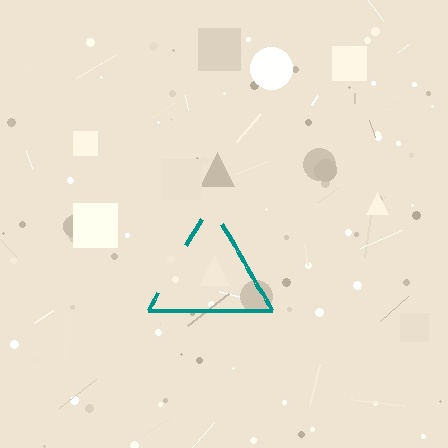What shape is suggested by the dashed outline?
The dashed outline suggests a triangle.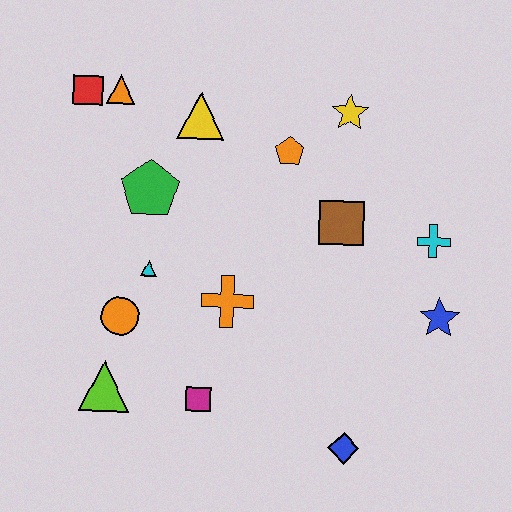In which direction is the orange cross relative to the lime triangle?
The orange cross is to the right of the lime triangle.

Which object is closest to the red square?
The orange triangle is closest to the red square.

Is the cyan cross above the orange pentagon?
No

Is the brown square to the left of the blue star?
Yes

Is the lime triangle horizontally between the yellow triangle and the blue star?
No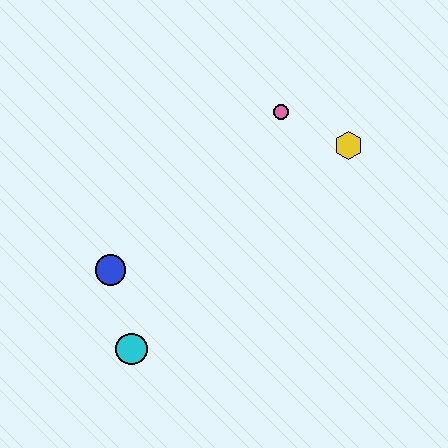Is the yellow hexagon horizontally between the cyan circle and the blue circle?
No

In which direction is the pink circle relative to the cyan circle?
The pink circle is above the cyan circle.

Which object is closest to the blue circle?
The cyan circle is closest to the blue circle.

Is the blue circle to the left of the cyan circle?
Yes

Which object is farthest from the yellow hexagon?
The cyan circle is farthest from the yellow hexagon.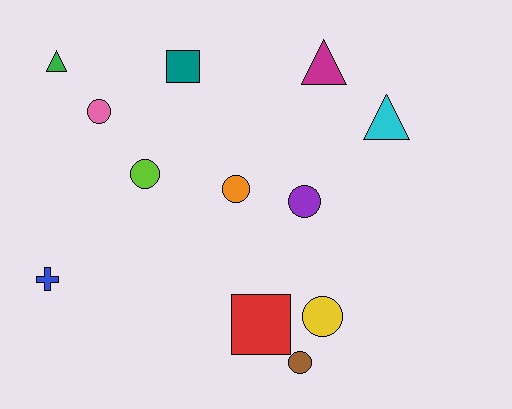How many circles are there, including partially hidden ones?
There are 6 circles.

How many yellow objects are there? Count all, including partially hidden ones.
There is 1 yellow object.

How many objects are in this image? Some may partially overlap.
There are 12 objects.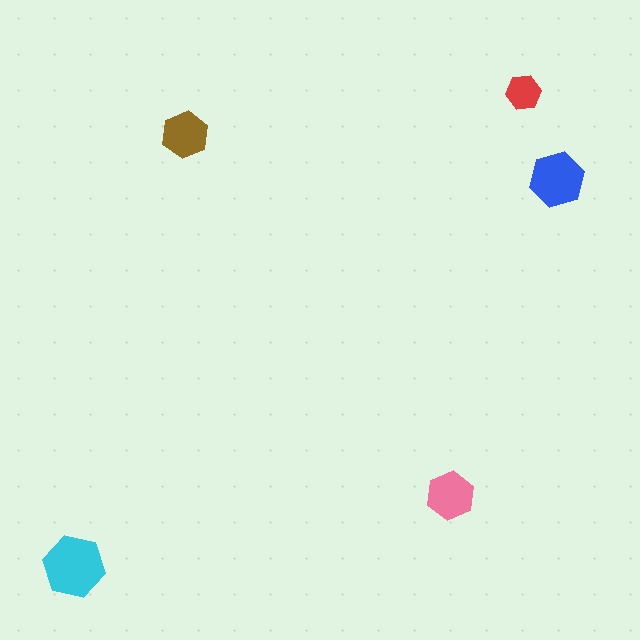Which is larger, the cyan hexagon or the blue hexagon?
The cyan one.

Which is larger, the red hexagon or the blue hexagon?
The blue one.